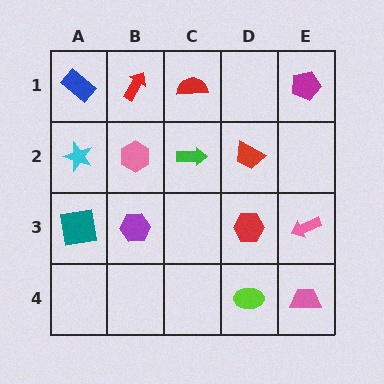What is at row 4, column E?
A pink trapezoid.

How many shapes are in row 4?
2 shapes.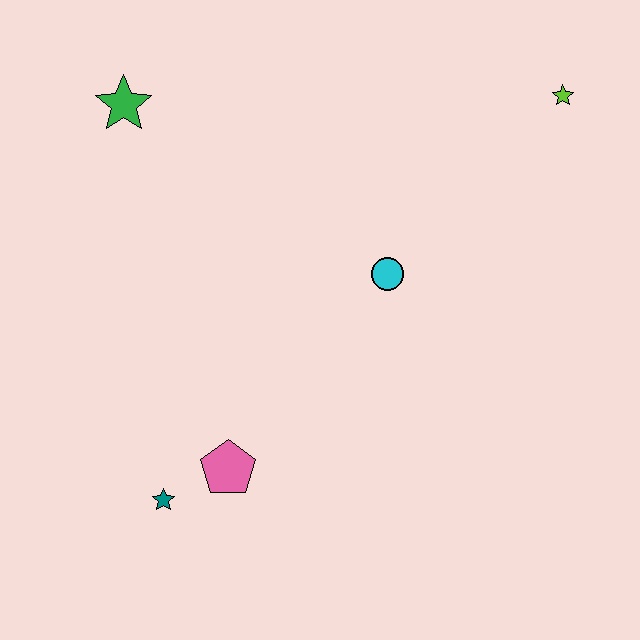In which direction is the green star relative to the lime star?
The green star is to the left of the lime star.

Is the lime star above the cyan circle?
Yes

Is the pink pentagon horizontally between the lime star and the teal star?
Yes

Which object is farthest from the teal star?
The lime star is farthest from the teal star.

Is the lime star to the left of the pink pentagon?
No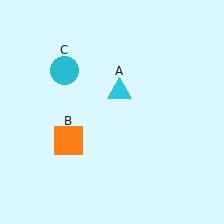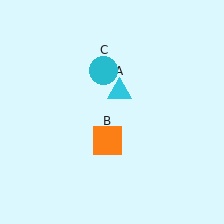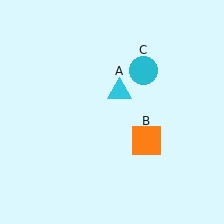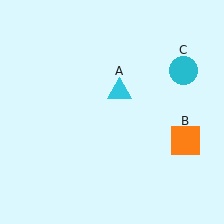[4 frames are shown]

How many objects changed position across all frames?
2 objects changed position: orange square (object B), cyan circle (object C).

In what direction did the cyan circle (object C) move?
The cyan circle (object C) moved right.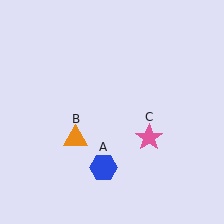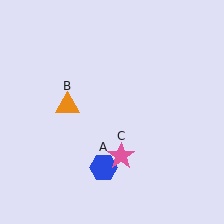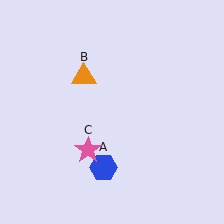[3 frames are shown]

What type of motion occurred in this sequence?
The orange triangle (object B), pink star (object C) rotated clockwise around the center of the scene.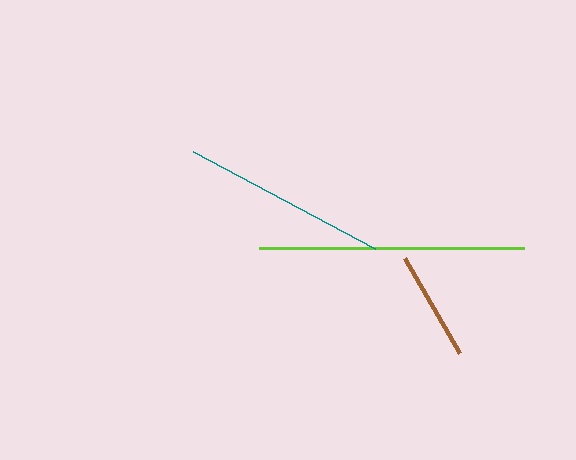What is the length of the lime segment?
The lime segment is approximately 265 pixels long.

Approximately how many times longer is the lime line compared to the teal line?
The lime line is approximately 1.3 times the length of the teal line.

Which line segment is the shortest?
The brown line is the shortest at approximately 110 pixels.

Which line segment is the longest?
The lime line is the longest at approximately 265 pixels.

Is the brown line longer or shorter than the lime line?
The lime line is longer than the brown line.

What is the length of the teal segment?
The teal segment is approximately 206 pixels long.